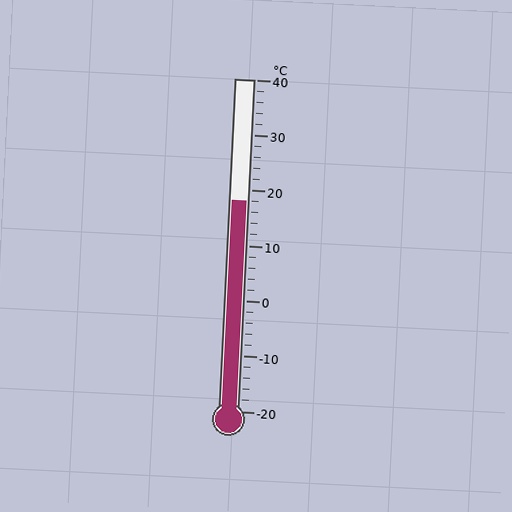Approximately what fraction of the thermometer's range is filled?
The thermometer is filled to approximately 65% of its range.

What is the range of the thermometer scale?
The thermometer scale ranges from -20°C to 40°C.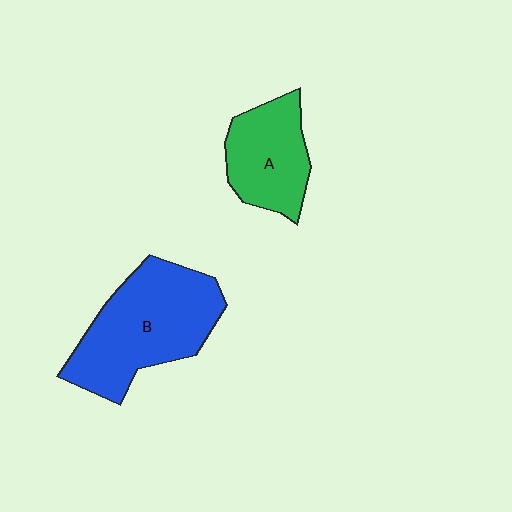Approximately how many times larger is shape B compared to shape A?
Approximately 1.6 times.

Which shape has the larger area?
Shape B (blue).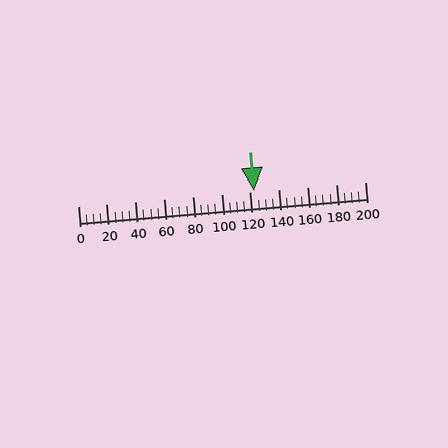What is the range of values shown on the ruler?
The ruler shows values from 0 to 200.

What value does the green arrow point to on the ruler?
The green arrow points to approximately 123.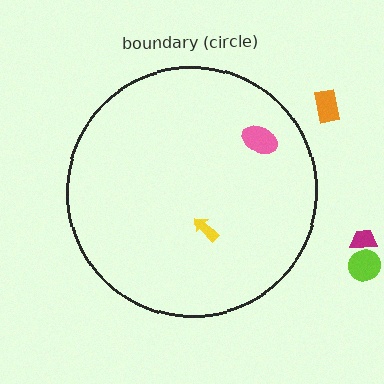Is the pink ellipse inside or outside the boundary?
Inside.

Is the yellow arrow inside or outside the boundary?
Inside.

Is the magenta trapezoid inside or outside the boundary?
Outside.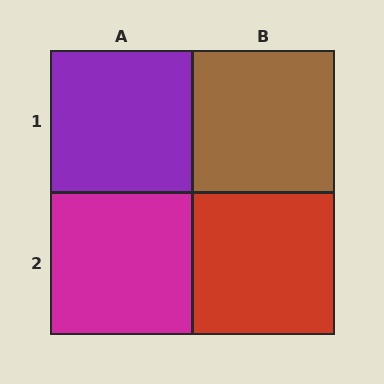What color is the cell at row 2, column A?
Magenta.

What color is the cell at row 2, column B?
Red.